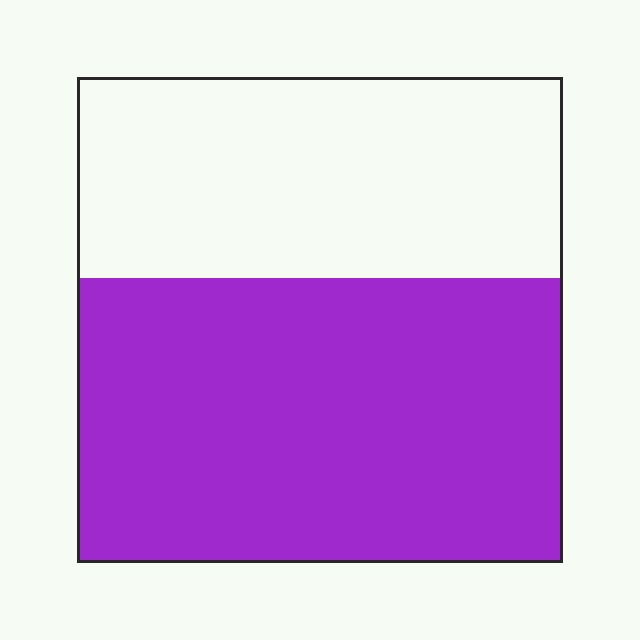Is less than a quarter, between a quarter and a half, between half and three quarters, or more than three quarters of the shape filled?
Between half and three quarters.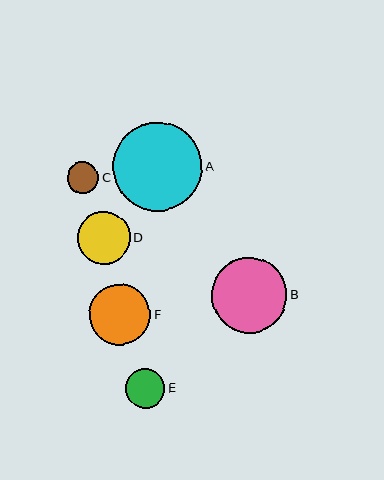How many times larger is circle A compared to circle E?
Circle A is approximately 2.3 times the size of circle E.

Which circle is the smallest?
Circle C is the smallest with a size of approximately 32 pixels.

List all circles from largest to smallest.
From largest to smallest: A, B, F, D, E, C.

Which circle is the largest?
Circle A is the largest with a size of approximately 89 pixels.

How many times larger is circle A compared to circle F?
Circle A is approximately 1.5 times the size of circle F.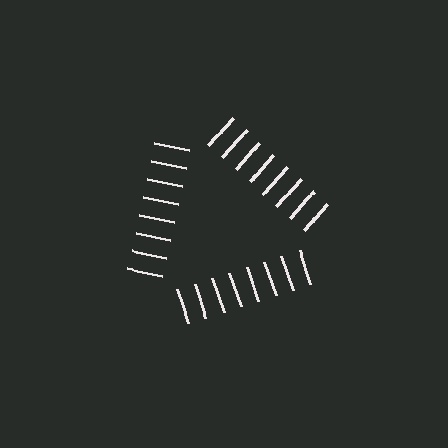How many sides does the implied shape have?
3 sides — the line-ends trace a triangle.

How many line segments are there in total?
24 — 8 along each of the 3 edges.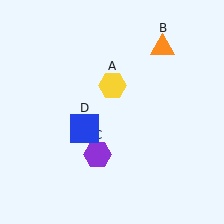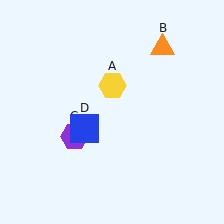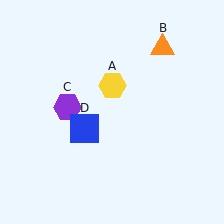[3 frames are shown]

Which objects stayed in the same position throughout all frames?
Yellow hexagon (object A) and orange triangle (object B) and blue square (object D) remained stationary.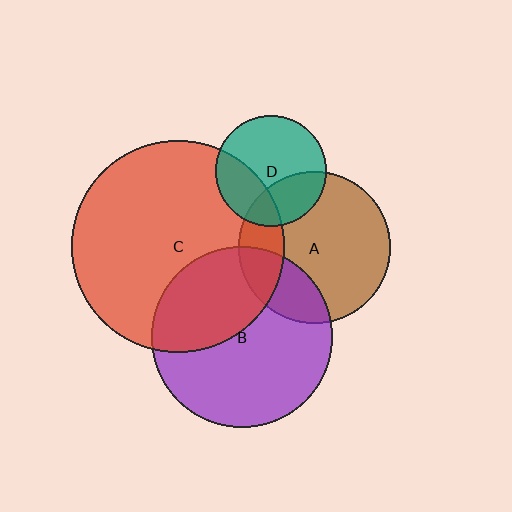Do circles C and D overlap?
Yes.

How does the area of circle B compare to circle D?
Approximately 2.7 times.